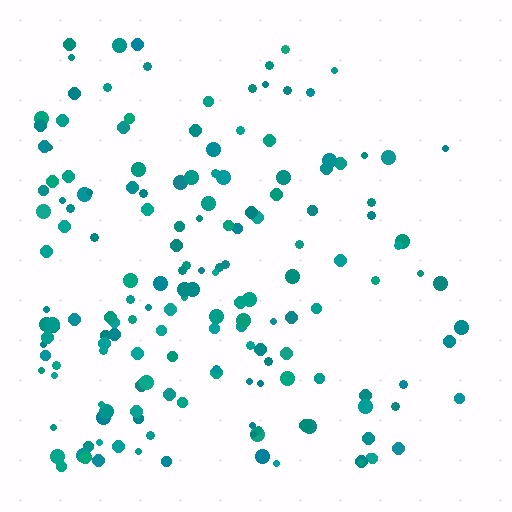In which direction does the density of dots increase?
From right to left, with the left side densest.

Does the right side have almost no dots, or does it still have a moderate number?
Still a moderate number, just noticeably fewer than the left.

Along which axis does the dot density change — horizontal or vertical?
Horizontal.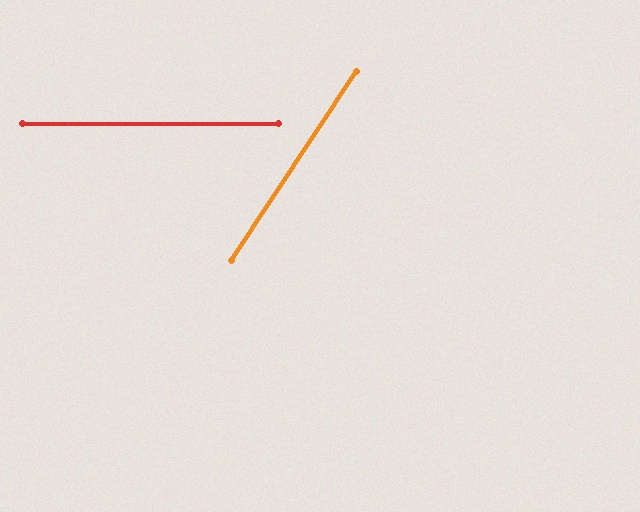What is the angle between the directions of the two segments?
Approximately 57 degrees.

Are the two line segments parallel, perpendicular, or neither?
Neither parallel nor perpendicular — they differ by about 57°.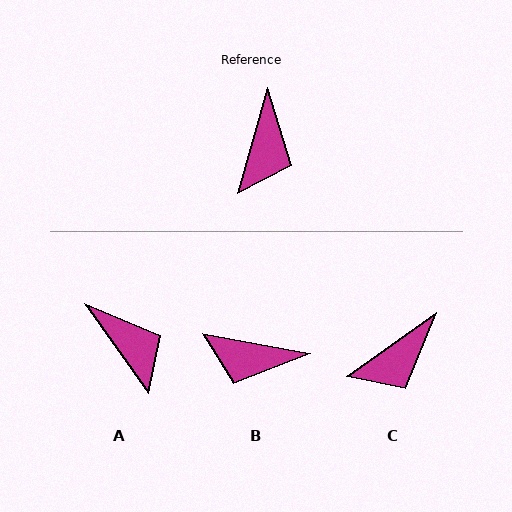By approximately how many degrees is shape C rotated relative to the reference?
Approximately 39 degrees clockwise.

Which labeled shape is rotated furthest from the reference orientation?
B, about 85 degrees away.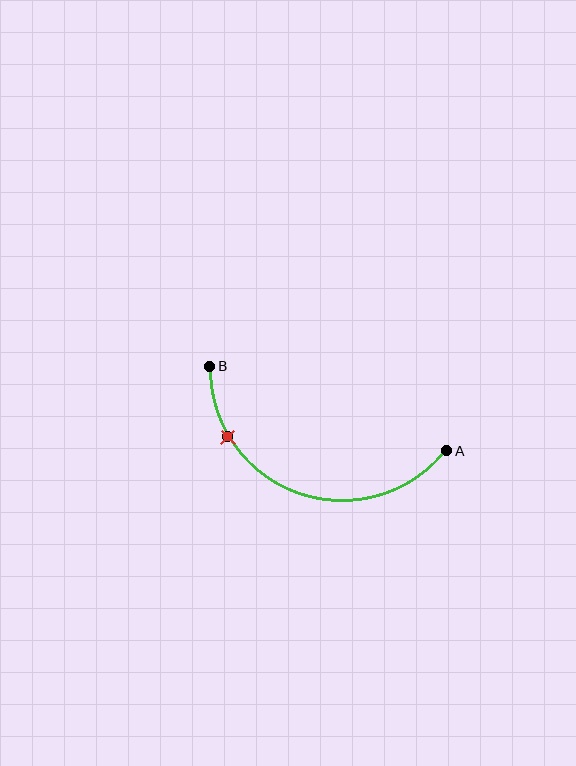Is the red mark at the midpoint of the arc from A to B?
No. The red mark lies on the arc but is closer to endpoint B. The arc midpoint would be at the point on the curve equidistant along the arc from both A and B.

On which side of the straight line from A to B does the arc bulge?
The arc bulges below the straight line connecting A and B.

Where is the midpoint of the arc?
The arc midpoint is the point on the curve farthest from the straight line joining A and B. It sits below that line.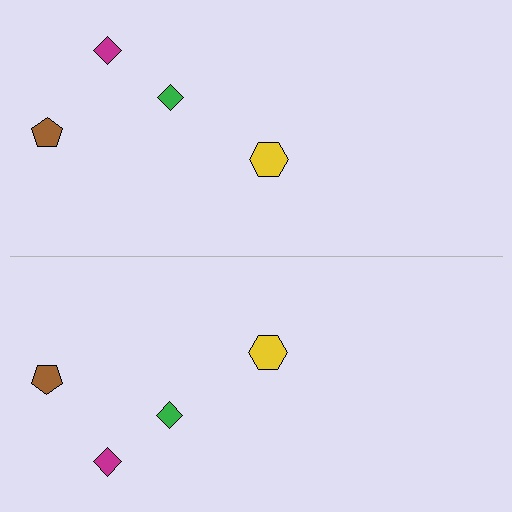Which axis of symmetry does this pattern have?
The pattern has a horizontal axis of symmetry running through the center of the image.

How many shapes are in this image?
There are 8 shapes in this image.